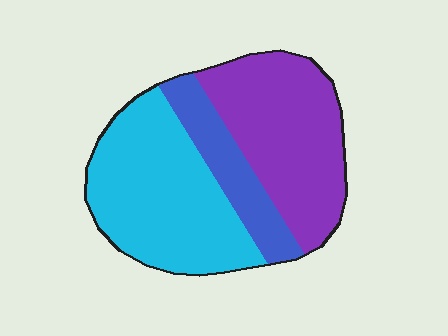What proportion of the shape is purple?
Purple covers 39% of the shape.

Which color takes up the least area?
Blue, at roughly 15%.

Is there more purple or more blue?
Purple.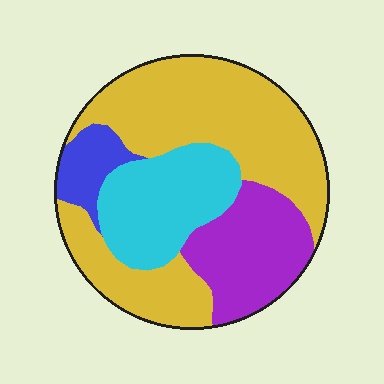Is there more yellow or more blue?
Yellow.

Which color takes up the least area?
Blue, at roughly 5%.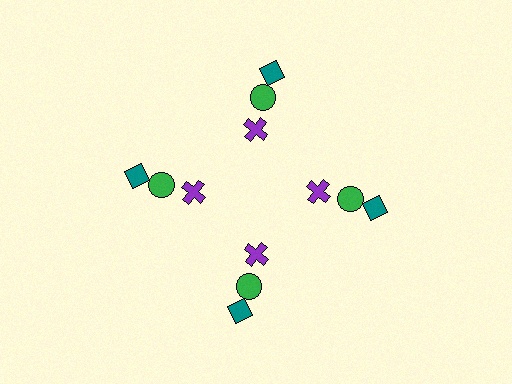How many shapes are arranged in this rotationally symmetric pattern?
There are 12 shapes, arranged in 4 groups of 3.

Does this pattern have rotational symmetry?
Yes, this pattern has 4-fold rotational symmetry. It looks the same after rotating 90 degrees around the center.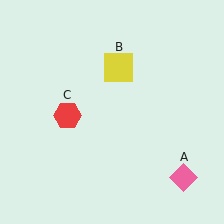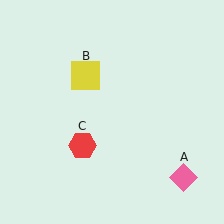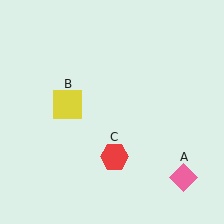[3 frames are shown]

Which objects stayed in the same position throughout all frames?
Pink diamond (object A) remained stationary.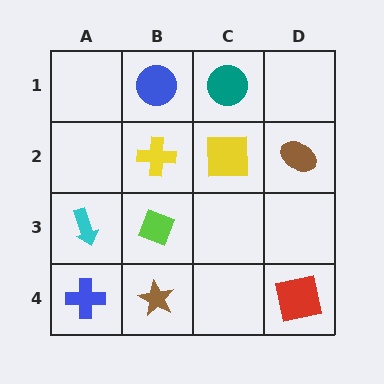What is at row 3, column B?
A lime diamond.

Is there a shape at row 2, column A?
No, that cell is empty.